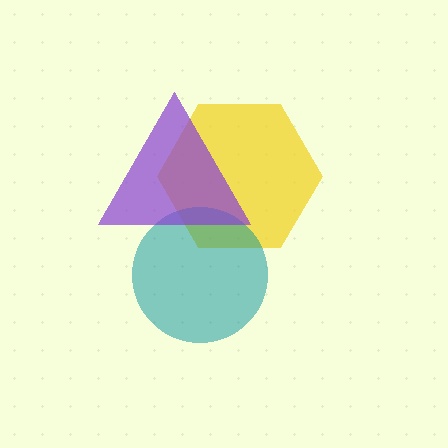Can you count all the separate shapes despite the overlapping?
Yes, there are 3 separate shapes.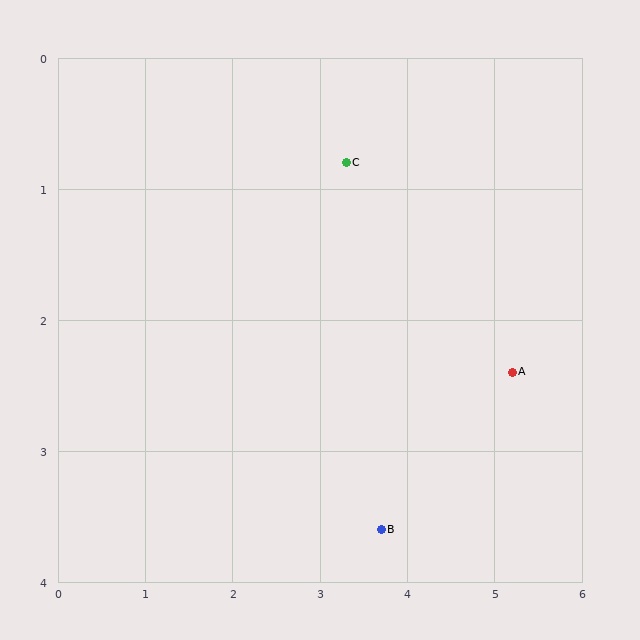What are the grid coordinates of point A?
Point A is at approximately (5.2, 2.4).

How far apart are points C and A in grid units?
Points C and A are about 2.5 grid units apart.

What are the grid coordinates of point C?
Point C is at approximately (3.3, 0.8).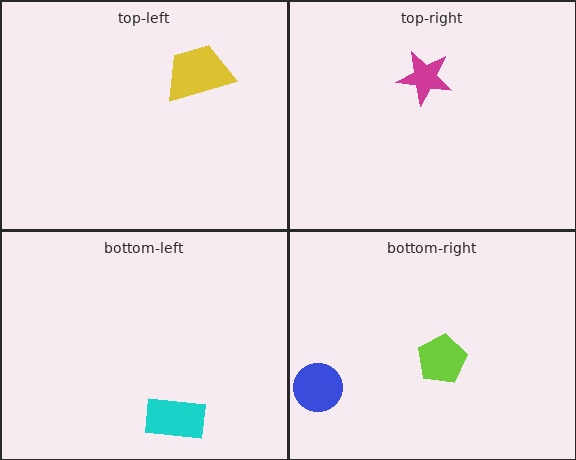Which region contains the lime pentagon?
The bottom-right region.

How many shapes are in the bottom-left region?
1.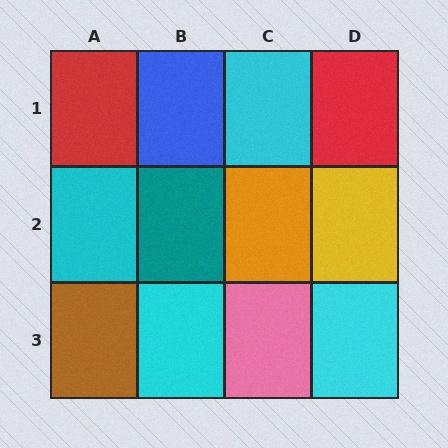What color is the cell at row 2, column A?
Cyan.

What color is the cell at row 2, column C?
Orange.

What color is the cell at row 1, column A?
Red.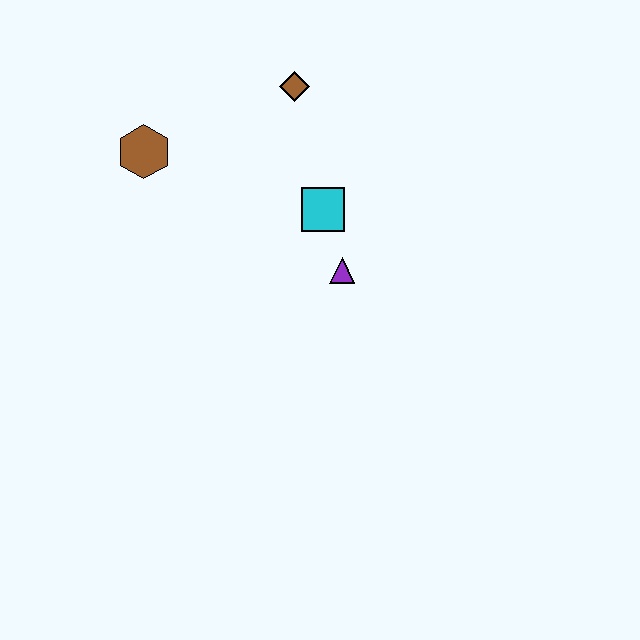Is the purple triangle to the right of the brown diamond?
Yes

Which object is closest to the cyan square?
The purple triangle is closest to the cyan square.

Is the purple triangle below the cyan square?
Yes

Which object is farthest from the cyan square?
The brown hexagon is farthest from the cyan square.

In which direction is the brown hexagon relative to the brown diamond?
The brown hexagon is to the left of the brown diamond.